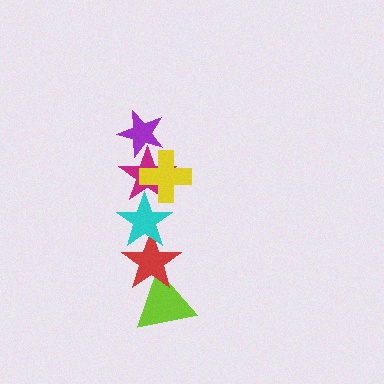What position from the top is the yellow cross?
The yellow cross is 2nd from the top.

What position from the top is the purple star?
The purple star is 1st from the top.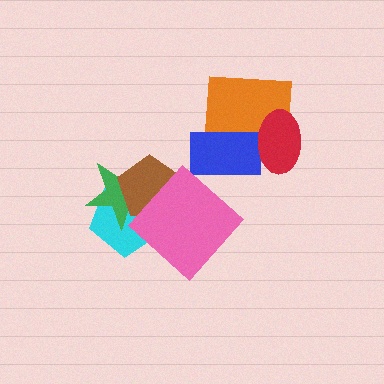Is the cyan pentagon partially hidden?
Yes, it is partially covered by another shape.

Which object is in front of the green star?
The brown pentagon is in front of the green star.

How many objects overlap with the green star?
2 objects overlap with the green star.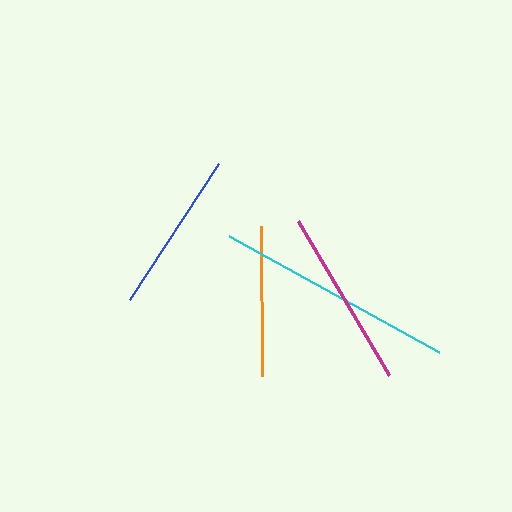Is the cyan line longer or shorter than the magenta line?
The cyan line is longer than the magenta line.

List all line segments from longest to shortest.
From longest to shortest: cyan, magenta, blue, orange.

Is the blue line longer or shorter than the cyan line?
The cyan line is longer than the blue line.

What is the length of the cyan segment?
The cyan segment is approximately 241 pixels long.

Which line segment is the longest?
The cyan line is the longest at approximately 241 pixels.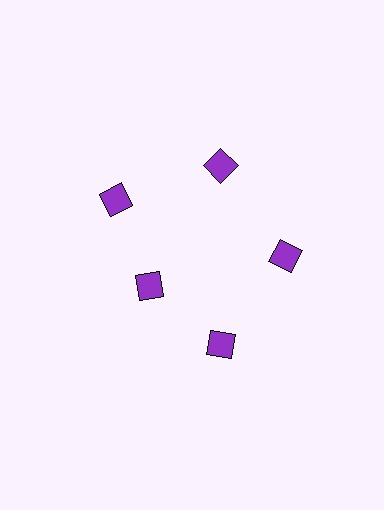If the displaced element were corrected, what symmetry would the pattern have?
It would have 5-fold rotational symmetry — the pattern would map onto itself every 72 degrees.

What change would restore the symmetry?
The symmetry would be restored by moving it outward, back onto the ring so that all 5 diamonds sit at equal angles and equal distance from the center.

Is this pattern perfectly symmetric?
No. The 5 purple diamonds are arranged in a ring, but one element near the 8 o'clock position is pulled inward toward the center, breaking the 5-fold rotational symmetry.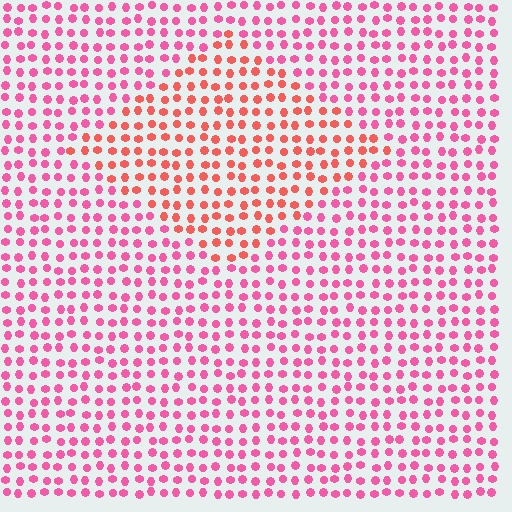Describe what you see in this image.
The image is filled with small pink elements in a uniform arrangement. A diamond-shaped region is visible where the elements are tinted to a slightly different hue, forming a subtle color boundary.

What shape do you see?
I see a diamond.